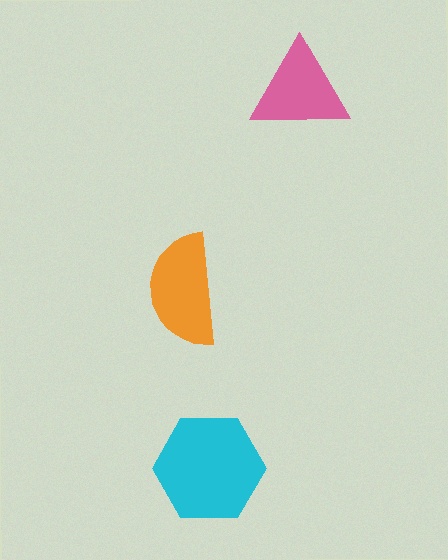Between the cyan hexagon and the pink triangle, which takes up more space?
The cyan hexagon.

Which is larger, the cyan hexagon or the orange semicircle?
The cyan hexagon.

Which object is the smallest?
The pink triangle.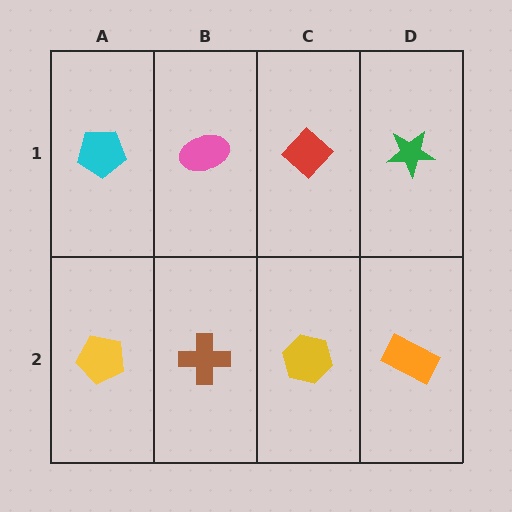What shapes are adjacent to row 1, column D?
An orange rectangle (row 2, column D), a red diamond (row 1, column C).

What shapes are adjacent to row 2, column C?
A red diamond (row 1, column C), a brown cross (row 2, column B), an orange rectangle (row 2, column D).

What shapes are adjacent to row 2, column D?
A green star (row 1, column D), a yellow hexagon (row 2, column C).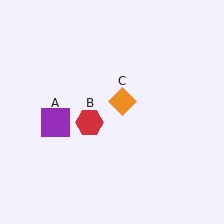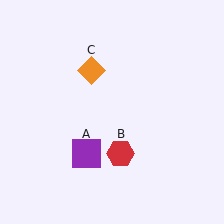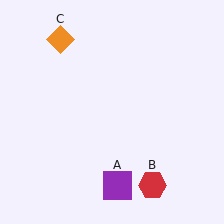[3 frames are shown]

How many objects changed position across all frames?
3 objects changed position: purple square (object A), red hexagon (object B), orange diamond (object C).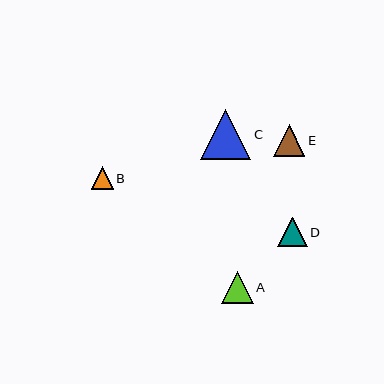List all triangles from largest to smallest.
From largest to smallest: C, A, E, D, B.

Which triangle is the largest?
Triangle C is the largest with a size of approximately 50 pixels.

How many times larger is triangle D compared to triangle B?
Triangle D is approximately 1.3 times the size of triangle B.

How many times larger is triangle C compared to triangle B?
Triangle C is approximately 2.2 times the size of triangle B.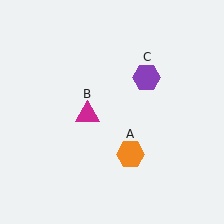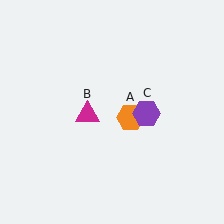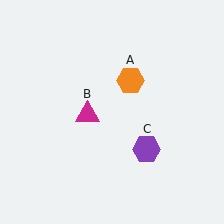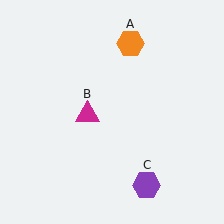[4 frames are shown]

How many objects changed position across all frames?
2 objects changed position: orange hexagon (object A), purple hexagon (object C).